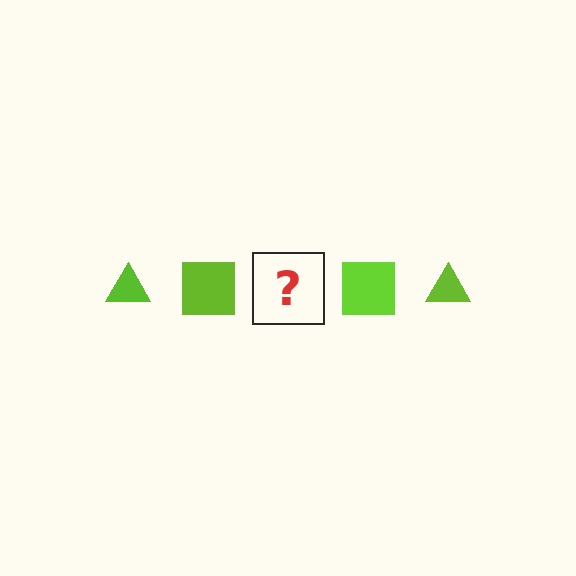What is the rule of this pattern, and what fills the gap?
The rule is that the pattern cycles through triangle, square shapes in lime. The gap should be filled with a lime triangle.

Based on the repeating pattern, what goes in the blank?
The blank should be a lime triangle.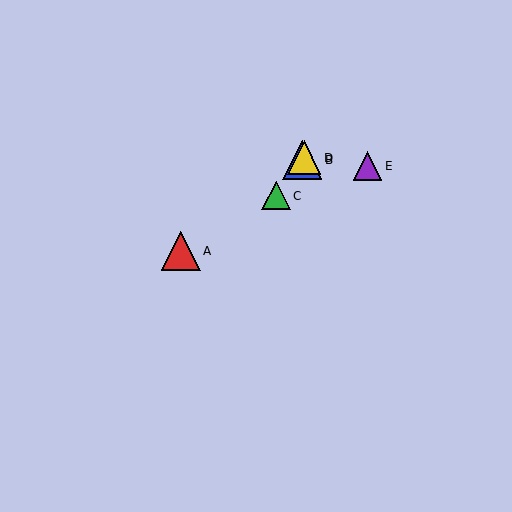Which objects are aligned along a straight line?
Objects B, C, D are aligned along a straight line.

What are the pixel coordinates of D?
Object D is at (304, 158).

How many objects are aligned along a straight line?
3 objects (B, C, D) are aligned along a straight line.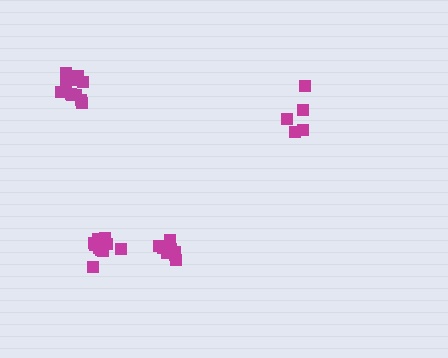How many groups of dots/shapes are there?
There are 4 groups.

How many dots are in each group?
Group 1: 11 dots, Group 2: 5 dots, Group 3: 11 dots, Group 4: 11 dots (38 total).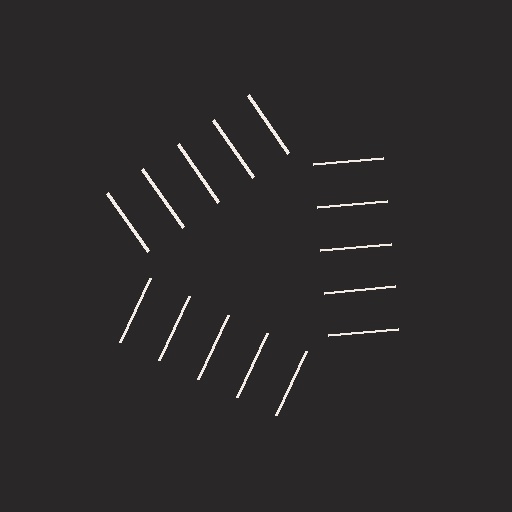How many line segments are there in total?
15 — 5 along each of the 3 edges.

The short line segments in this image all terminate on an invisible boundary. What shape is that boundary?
An illusory triangle — the line segments terminate on its edges but no continuous stroke is drawn.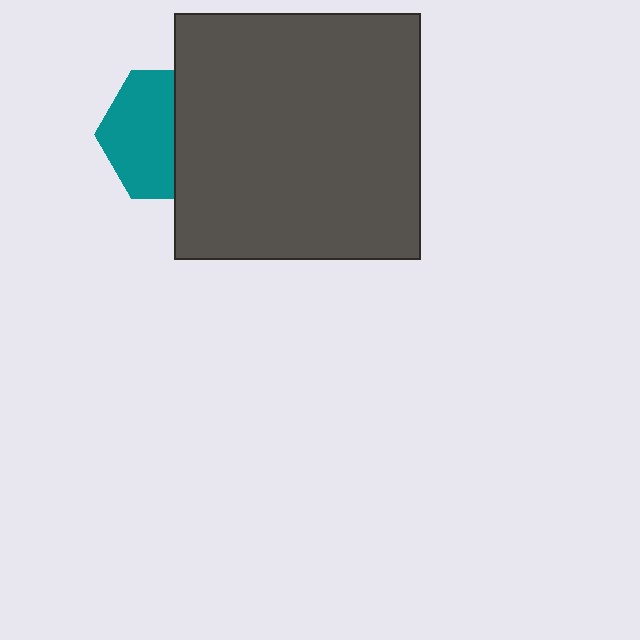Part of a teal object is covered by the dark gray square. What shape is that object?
It is a hexagon.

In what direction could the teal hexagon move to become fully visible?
The teal hexagon could move left. That would shift it out from behind the dark gray square entirely.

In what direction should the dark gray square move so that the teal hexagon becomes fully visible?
The dark gray square should move right. That is the shortest direction to clear the overlap and leave the teal hexagon fully visible.